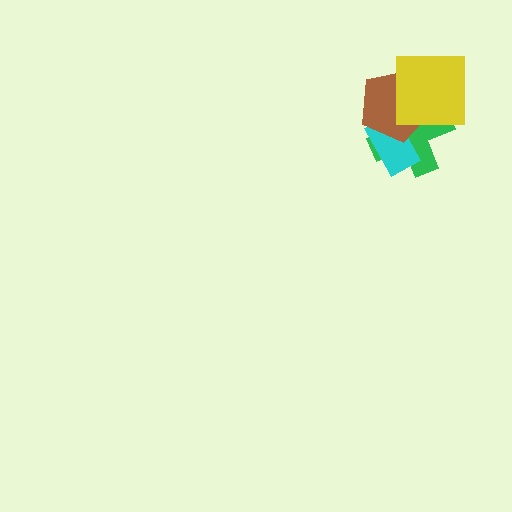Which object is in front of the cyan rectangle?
The brown pentagon is in front of the cyan rectangle.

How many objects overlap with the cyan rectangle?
2 objects overlap with the cyan rectangle.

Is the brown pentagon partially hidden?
Yes, it is partially covered by another shape.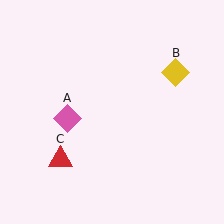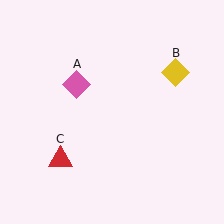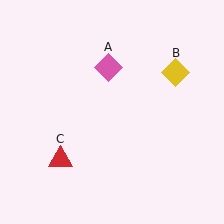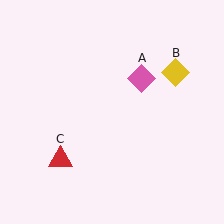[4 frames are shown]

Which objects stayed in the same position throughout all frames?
Yellow diamond (object B) and red triangle (object C) remained stationary.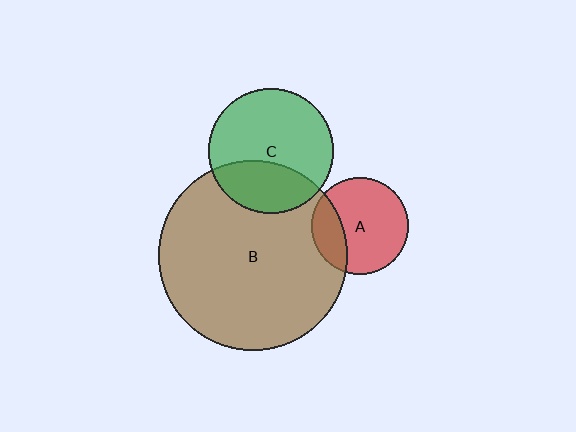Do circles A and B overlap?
Yes.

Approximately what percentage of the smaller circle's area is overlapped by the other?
Approximately 25%.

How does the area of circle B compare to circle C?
Approximately 2.3 times.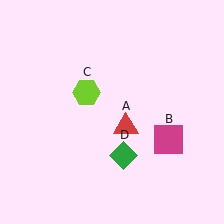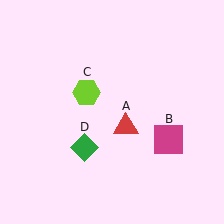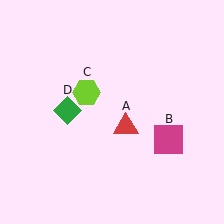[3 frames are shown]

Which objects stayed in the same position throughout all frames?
Red triangle (object A) and magenta square (object B) and lime hexagon (object C) remained stationary.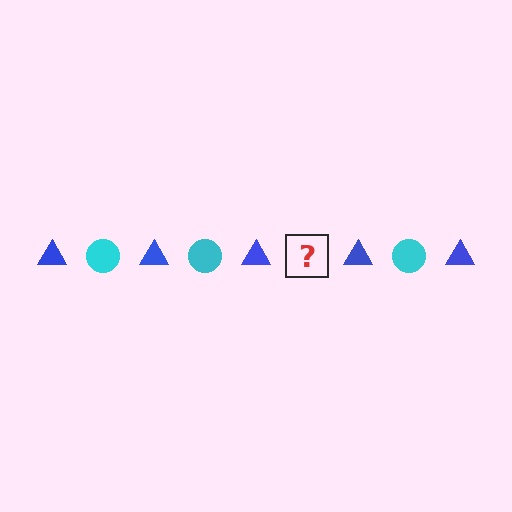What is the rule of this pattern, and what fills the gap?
The rule is that the pattern alternates between blue triangle and cyan circle. The gap should be filled with a cyan circle.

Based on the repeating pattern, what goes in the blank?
The blank should be a cyan circle.